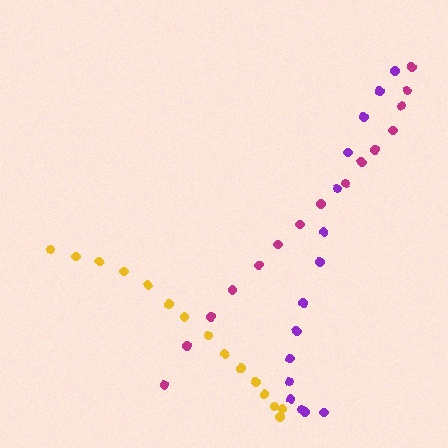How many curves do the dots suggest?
There are 3 distinct paths.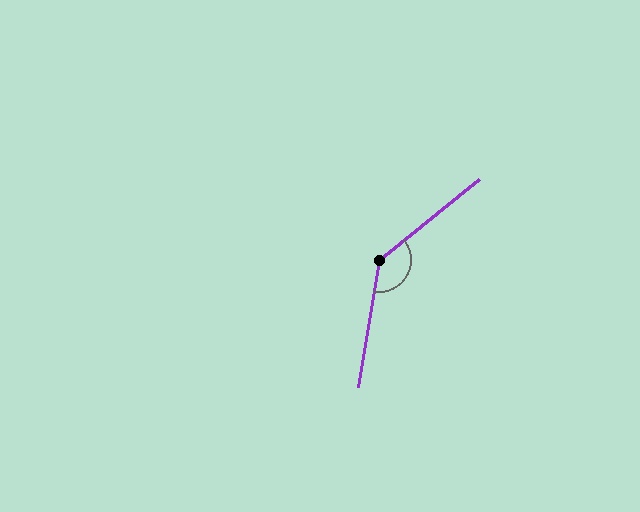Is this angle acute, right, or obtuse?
It is obtuse.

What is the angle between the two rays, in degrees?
Approximately 138 degrees.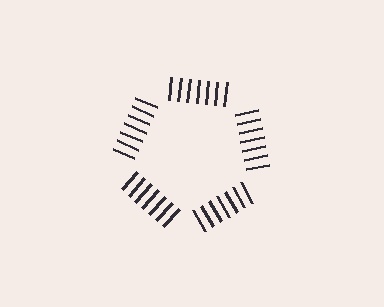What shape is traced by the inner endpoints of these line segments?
An illusory pentagon — the line segments terminate on its edges but no continuous stroke is drawn.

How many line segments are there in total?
35 — 7 along each of the 5 edges.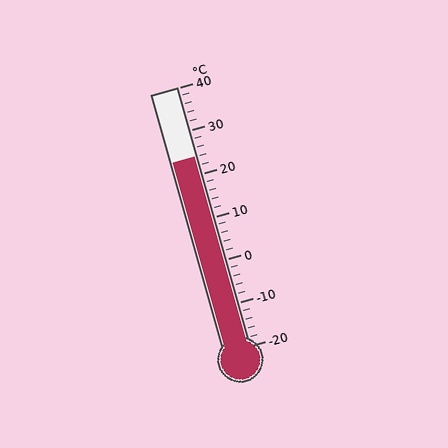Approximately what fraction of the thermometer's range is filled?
The thermometer is filled to approximately 75% of its range.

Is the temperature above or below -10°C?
The temperature is above -10°C.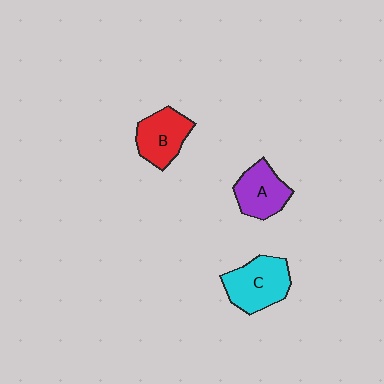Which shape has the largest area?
Shape C (cyan).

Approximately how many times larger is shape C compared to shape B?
Approximately 1.2 times.